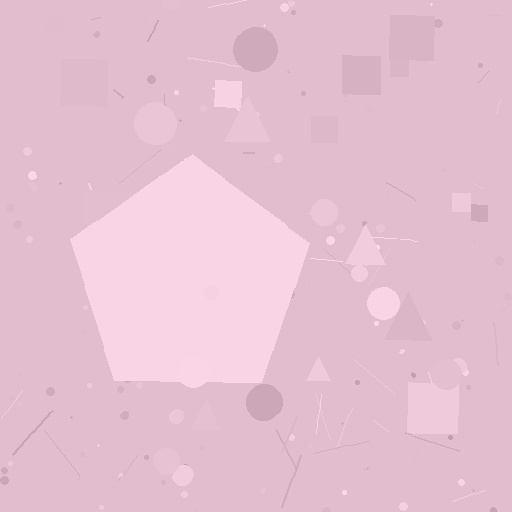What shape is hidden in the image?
A pentagon is hidden in the image.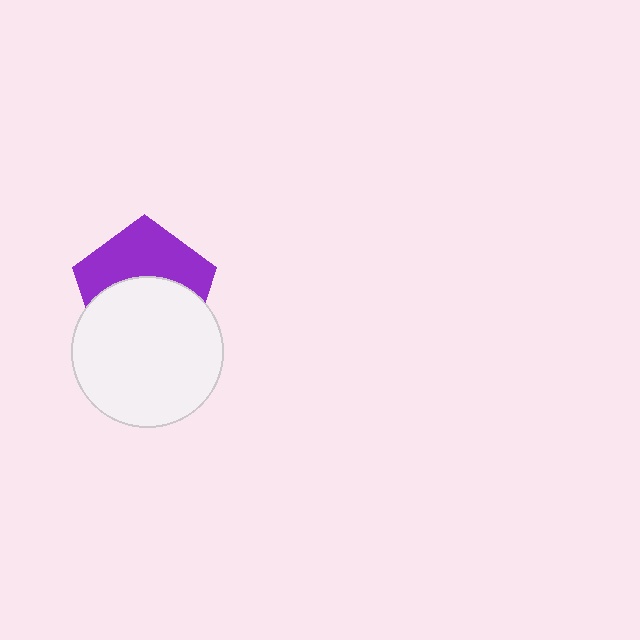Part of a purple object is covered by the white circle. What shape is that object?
It is a pentagon.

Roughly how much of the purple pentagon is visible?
About half of it is visible (roughly 47%).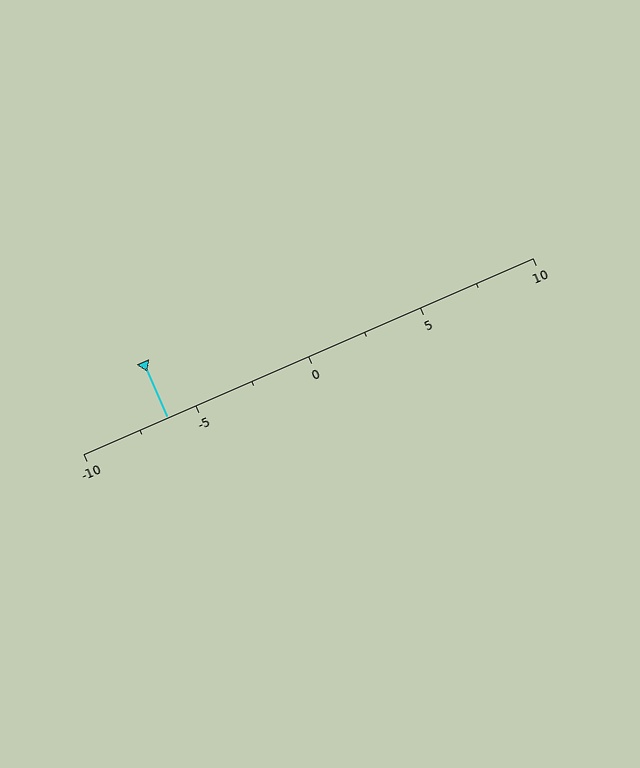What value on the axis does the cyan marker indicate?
The marker indicates approximately -6.2.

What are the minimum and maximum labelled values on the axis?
The axis runs from -10 to 10.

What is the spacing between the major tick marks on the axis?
The major ticks are spaced 5 apart.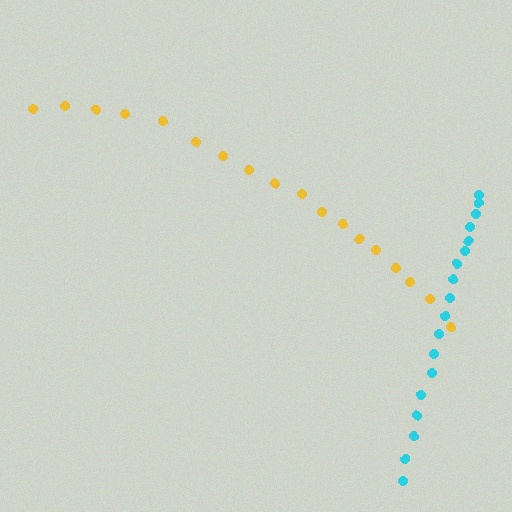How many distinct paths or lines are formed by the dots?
There are 2 distinct paths.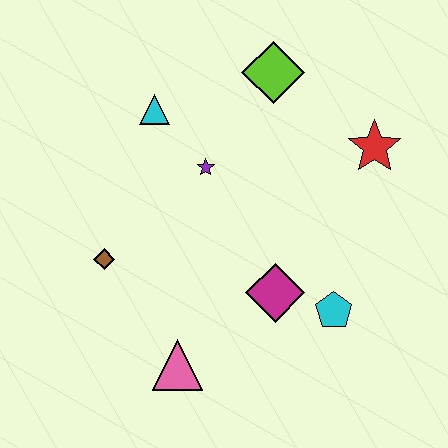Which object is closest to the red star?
The lime diamond is closest to the red star.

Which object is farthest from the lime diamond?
The pink triangle is farthest from the lime diamond.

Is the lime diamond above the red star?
Yes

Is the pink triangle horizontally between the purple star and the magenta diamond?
No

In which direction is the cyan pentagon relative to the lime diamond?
The cyan pentagon is below the lime diamond.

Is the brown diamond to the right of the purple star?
No